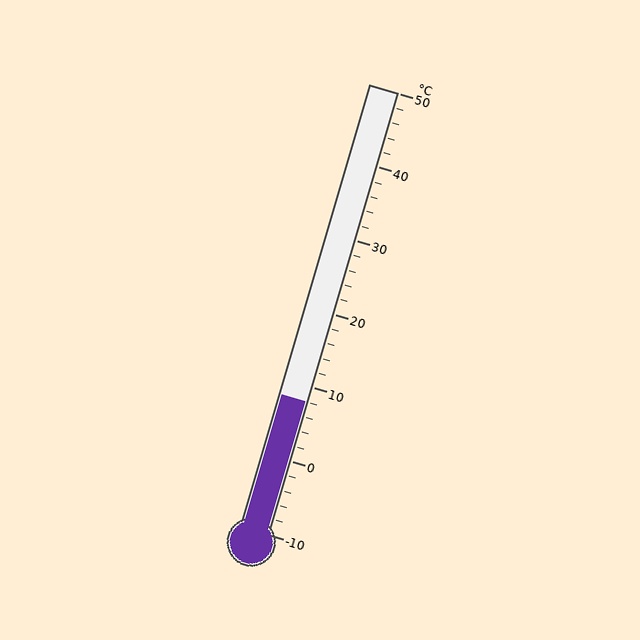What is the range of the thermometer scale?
The thermometer scale ranges from -10°C to 50°C.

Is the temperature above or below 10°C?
The temperature is below 10°C.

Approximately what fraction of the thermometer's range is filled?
The thermometer is filled to approximately 30% of its range.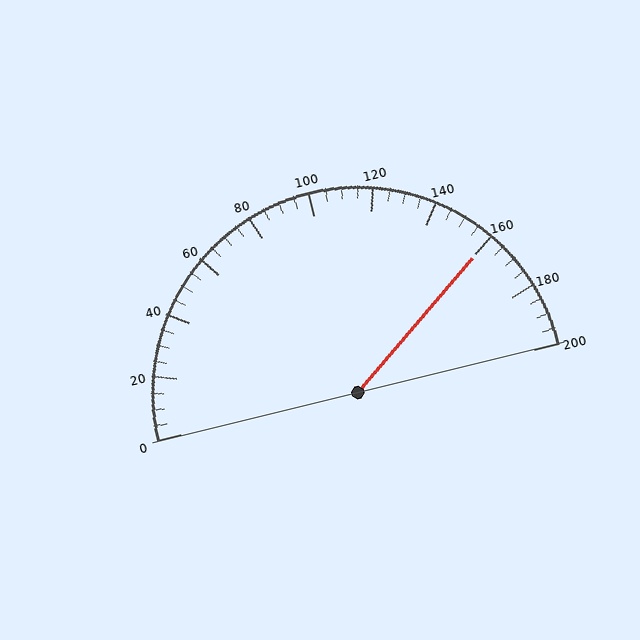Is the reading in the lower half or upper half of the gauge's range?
The reading is in the upper half of the range (0 to 200).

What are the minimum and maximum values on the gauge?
The gauge ranges from 0 to 200.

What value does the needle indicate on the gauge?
The needle indicates approximately 160.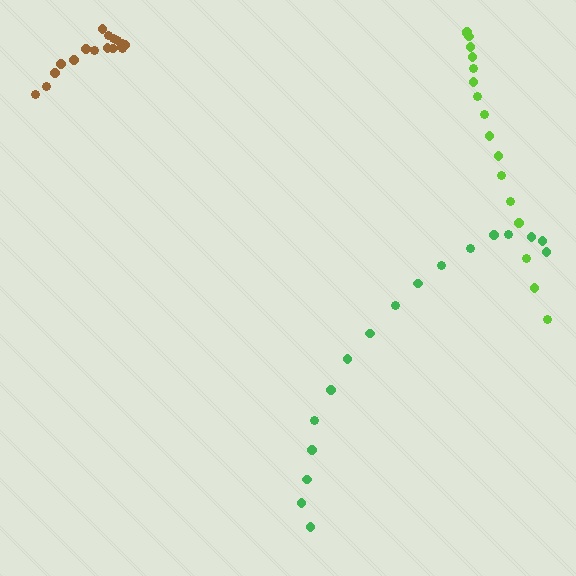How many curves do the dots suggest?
There are 3 distinct paths.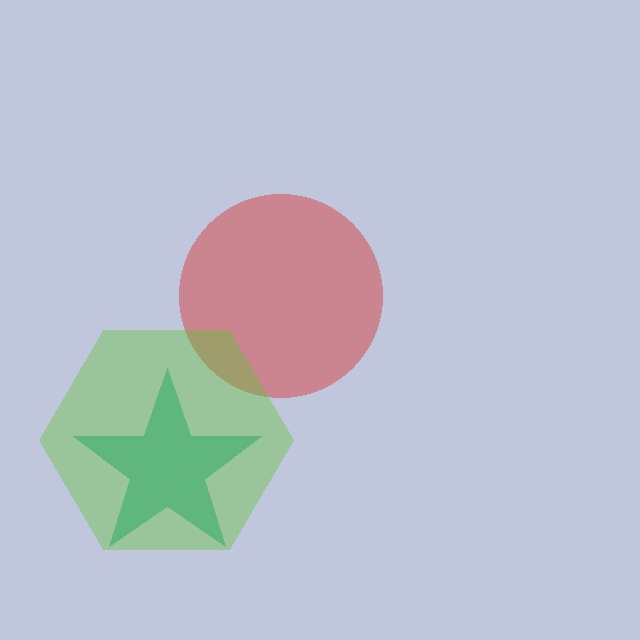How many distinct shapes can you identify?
There are 3 distinct shapes: a red circle, a teal star, a lime hexagon.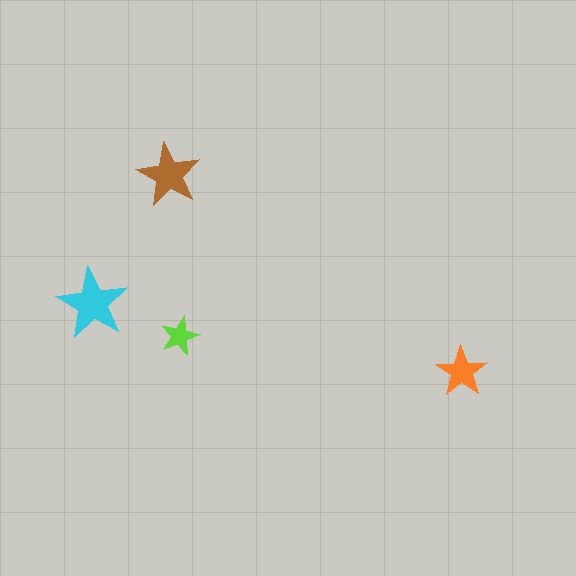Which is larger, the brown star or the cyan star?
The cyan one.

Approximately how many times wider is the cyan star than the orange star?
About 1.5 times wider.